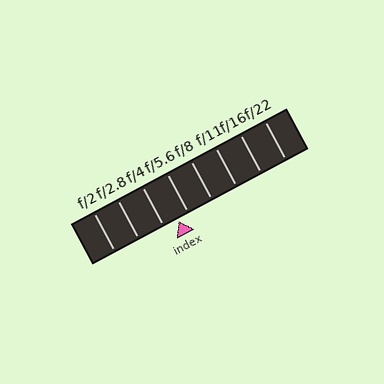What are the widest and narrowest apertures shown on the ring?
The widest aperture shown is f/2 and the narrowest is f/22.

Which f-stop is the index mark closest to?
The index mark is closest to f/5.6.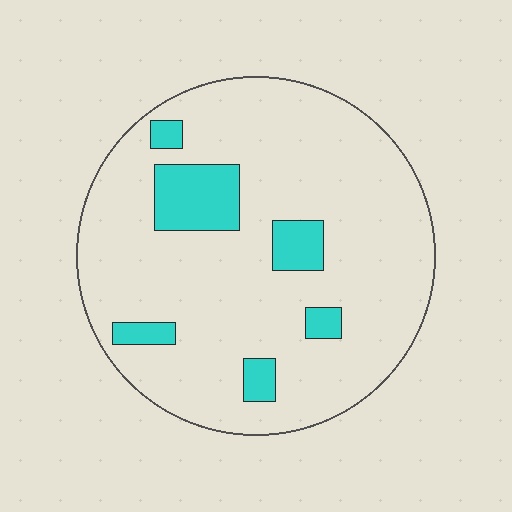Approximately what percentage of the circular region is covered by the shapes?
Approximately 15%.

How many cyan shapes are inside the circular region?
6.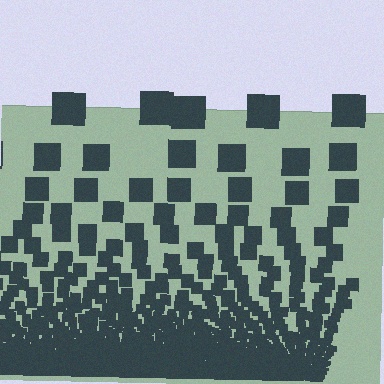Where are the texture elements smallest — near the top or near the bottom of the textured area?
Near the bottom.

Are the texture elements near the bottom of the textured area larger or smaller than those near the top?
Smaller. The gradient is inverted — elements near the bottom are smaller and denser.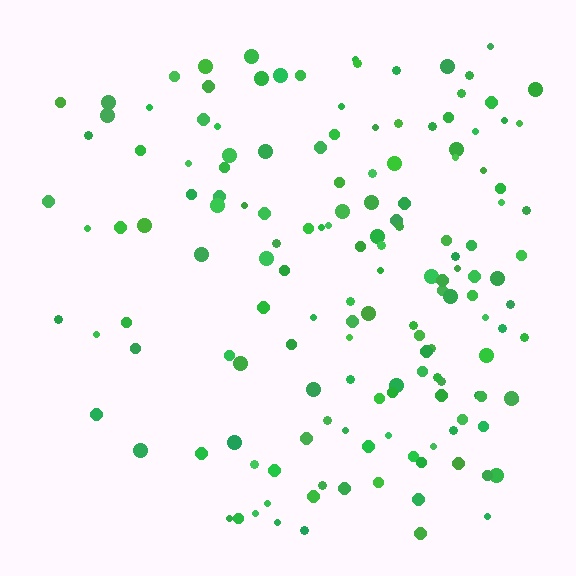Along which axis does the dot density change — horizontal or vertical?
Horizontal.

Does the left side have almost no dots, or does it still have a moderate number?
Still a moderate number, just noticeably fewer than the right.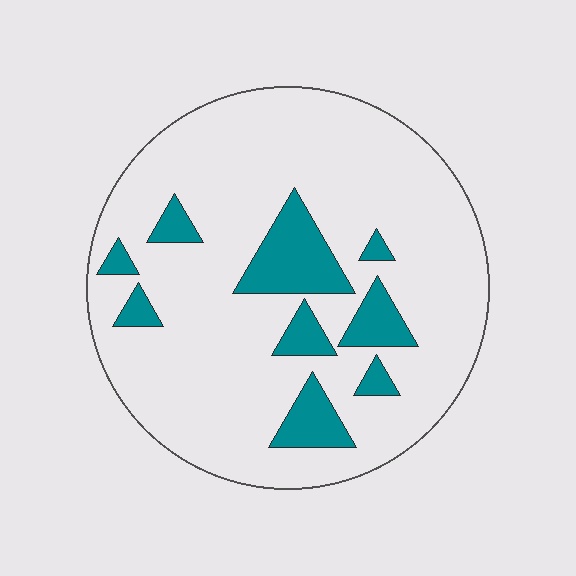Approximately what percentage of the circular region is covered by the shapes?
Approximately 15%.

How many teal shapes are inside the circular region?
9.